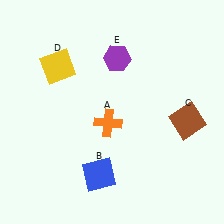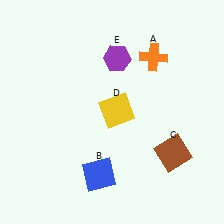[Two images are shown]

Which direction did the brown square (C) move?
The brown square (C) moved down.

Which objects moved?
The objects that moved are: the orange cross (A), the brown square (C), the yellow square (D).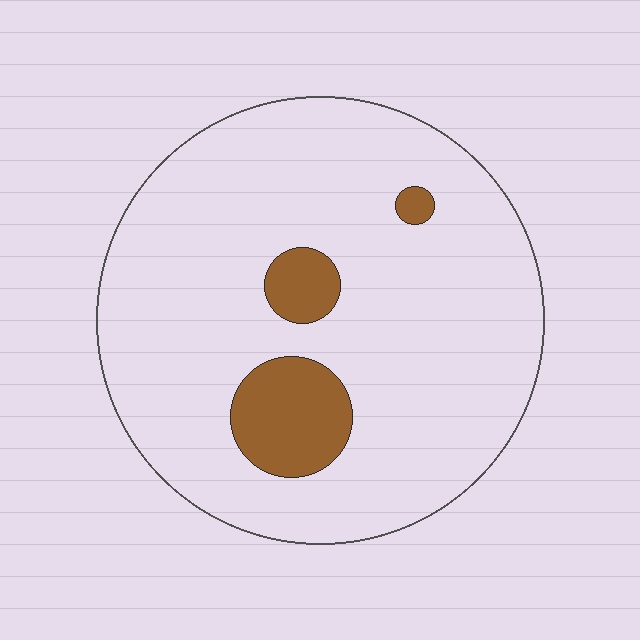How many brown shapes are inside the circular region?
3.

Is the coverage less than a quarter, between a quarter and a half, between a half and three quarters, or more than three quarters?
Less than a quarter.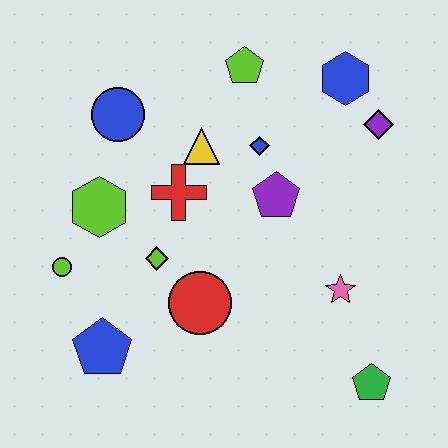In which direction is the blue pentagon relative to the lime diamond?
The blue pentagon is below the lime diamond.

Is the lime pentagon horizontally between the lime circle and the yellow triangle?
No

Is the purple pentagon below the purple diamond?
Yes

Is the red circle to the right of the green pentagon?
No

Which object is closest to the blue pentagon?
The lime circle is closest to the blue pentagon.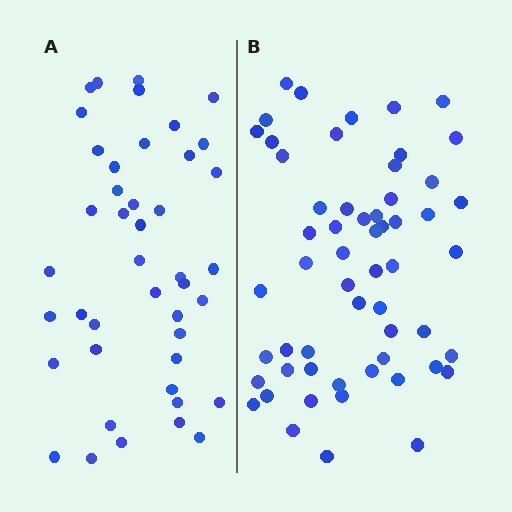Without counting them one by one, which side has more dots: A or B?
Region B (the right region) has more dots.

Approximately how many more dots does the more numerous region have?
Region B has approximately 15 more dots than region A.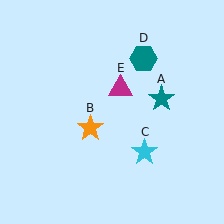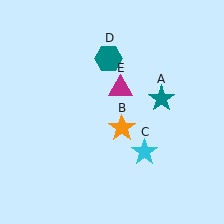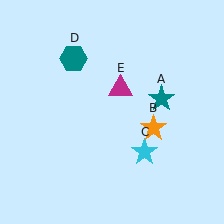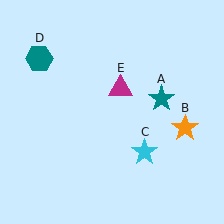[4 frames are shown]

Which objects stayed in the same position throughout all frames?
Teal star (object A) and cyan star (object C) and magenta triangle (object E) remained stationary.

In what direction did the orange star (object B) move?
The orange star (object B) moved right.